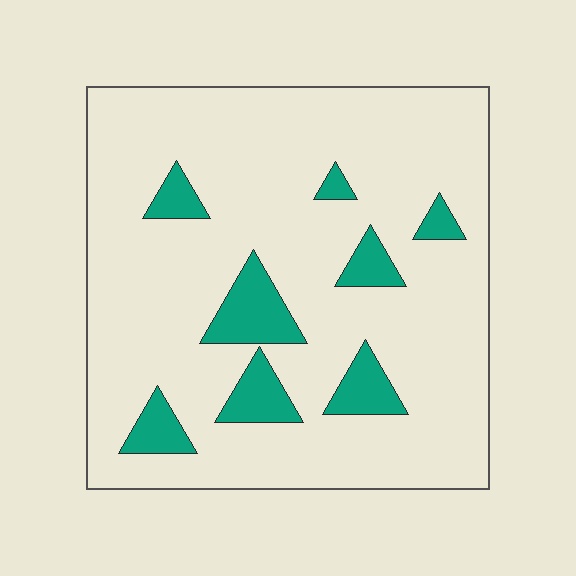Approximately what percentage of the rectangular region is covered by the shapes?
Approximately 15%.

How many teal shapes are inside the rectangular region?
8.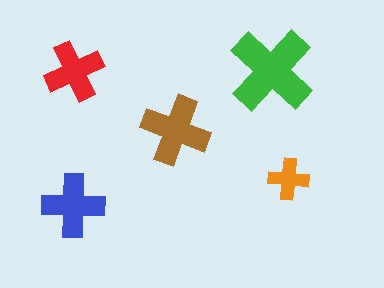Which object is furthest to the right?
The orange cross is rightmost.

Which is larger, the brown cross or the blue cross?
The brown one.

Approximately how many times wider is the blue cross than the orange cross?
About 1.5 times wider.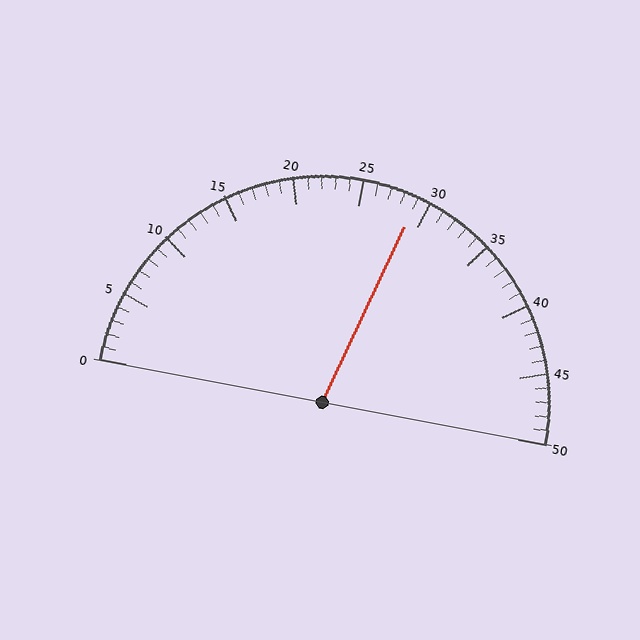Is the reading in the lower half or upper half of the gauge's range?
The reading is in the upper half of the range (0 to 50).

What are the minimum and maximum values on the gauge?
The gauge ranges from 0 to 50.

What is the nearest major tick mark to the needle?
The nearest major tick mark is 30.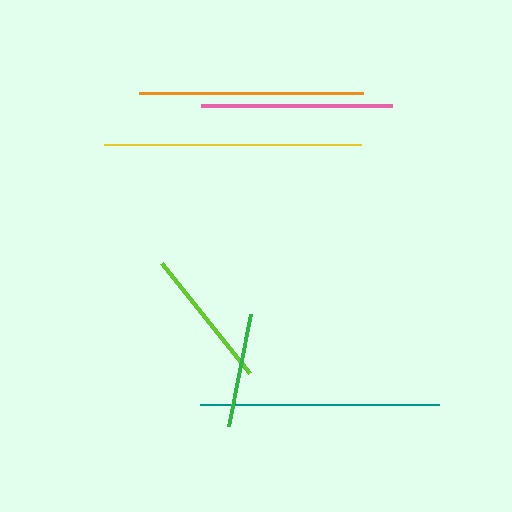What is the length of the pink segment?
The pink segment is approximately 191 pixels long.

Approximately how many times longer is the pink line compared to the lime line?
The pink line is approximately 1.4 times the length of the lime line.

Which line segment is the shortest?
The green line is the shortest at approximately 114 pixels.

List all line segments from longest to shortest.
From longest to shortest: yellow, teal, orange, pink, lime, green.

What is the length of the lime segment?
The lime segment is approximately 141 pixels long.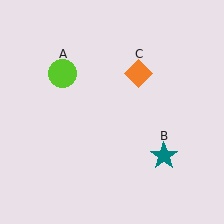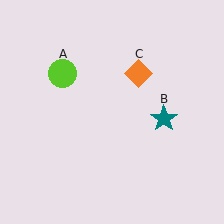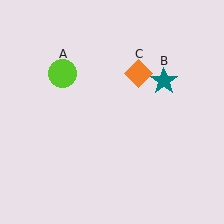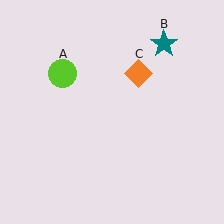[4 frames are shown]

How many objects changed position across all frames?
1 object changed position: teal star (object B).